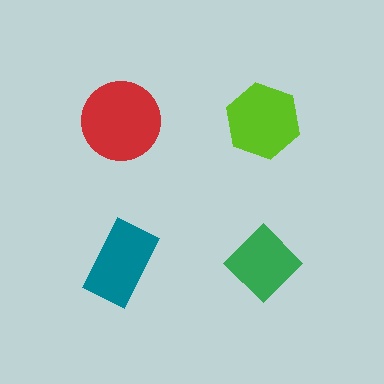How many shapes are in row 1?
2 shapes.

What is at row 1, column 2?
A lime hexagon.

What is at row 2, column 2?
A green diamond.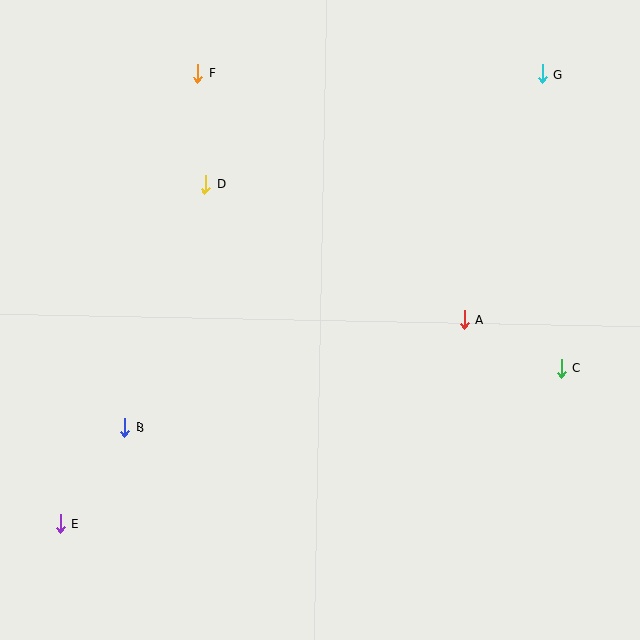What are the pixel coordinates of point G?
Point G is at (542, 74).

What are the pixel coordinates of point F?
Point F is at (198, 73).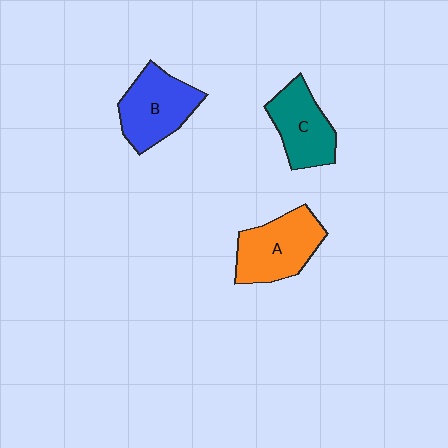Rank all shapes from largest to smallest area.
From largest to smallest: A (orange), B (blue), C (teal).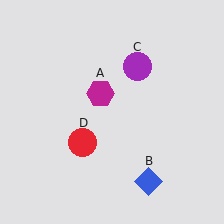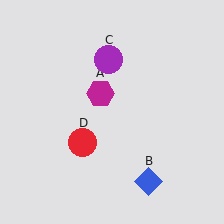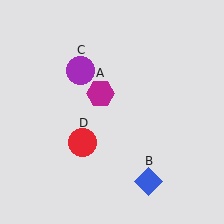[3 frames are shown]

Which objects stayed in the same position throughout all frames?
Magenta hexagon (object A) and blue diamond (object B) and red circle (object D) remained stationary.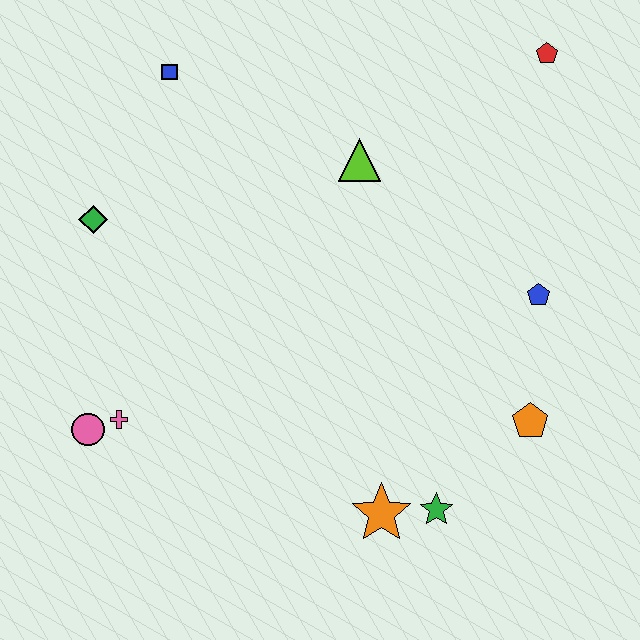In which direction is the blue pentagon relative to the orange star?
The blue pentagon is above the orange star.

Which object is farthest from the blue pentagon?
The pink circle is farthest from the blue pentagon.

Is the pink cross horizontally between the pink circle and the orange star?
Yes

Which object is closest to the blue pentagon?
The orange pentagon is closest to the blue pentagon.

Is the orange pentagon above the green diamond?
No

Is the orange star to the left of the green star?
Yes